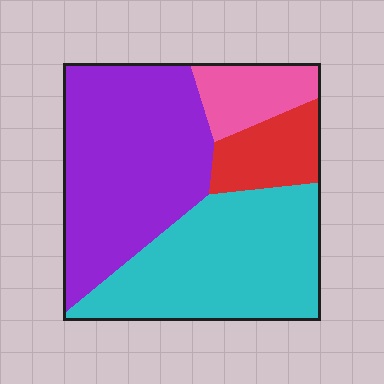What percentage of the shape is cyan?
Cyan takes up between a third and a half of the shape.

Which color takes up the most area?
Purple, at roughly 40%.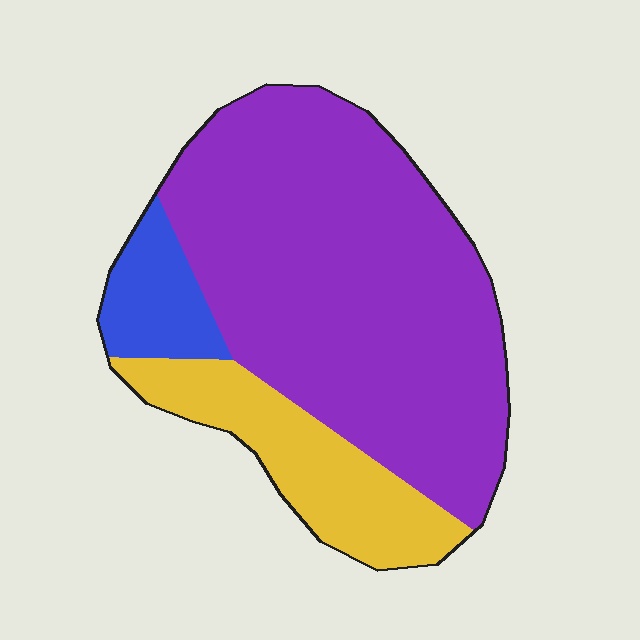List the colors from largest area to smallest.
From largest to smallest: purple, yellow, blue.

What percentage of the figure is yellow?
Yellow takes up about one fifth (1/5) of the figure.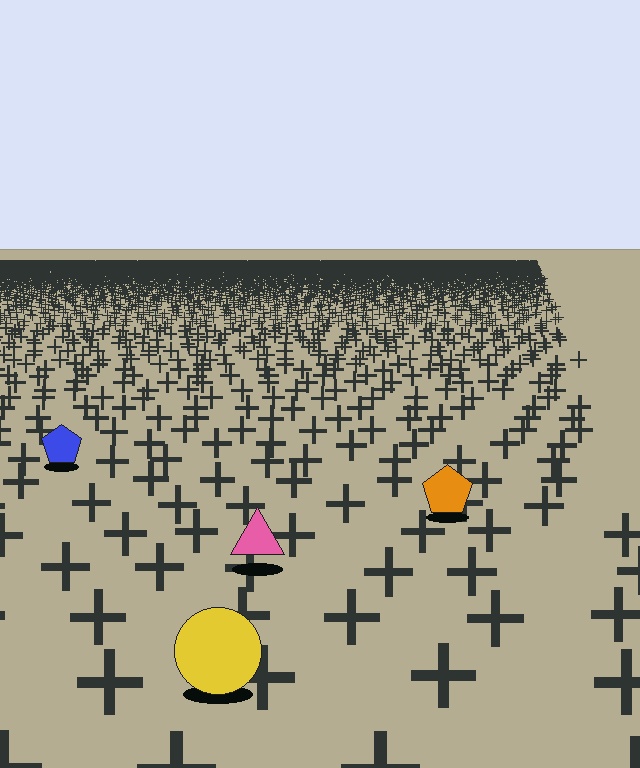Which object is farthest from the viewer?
The blue pentagon is farthest from the viewer. It appears smaller and the ground texture around it is denser.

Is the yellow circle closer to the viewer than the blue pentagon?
Yes. The yellow circle is closer — you can tell from the texture gradient: the ground texture is coarser near it.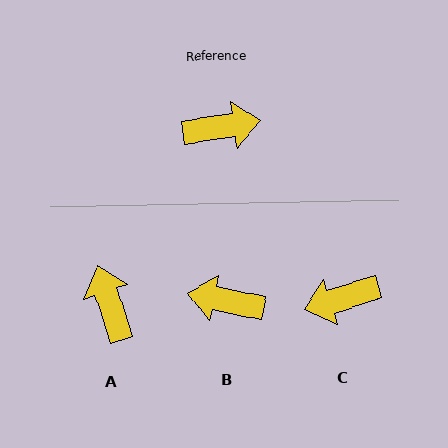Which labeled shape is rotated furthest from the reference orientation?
C, about 171 degrees away.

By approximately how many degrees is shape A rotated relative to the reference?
Approximately 100 degrees counter-clockwise.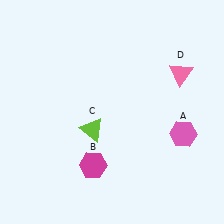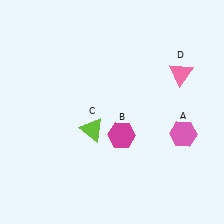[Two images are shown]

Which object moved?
The magenta hexagon (B) moved up.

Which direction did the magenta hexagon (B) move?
The magenta hexagon (B) moved up.